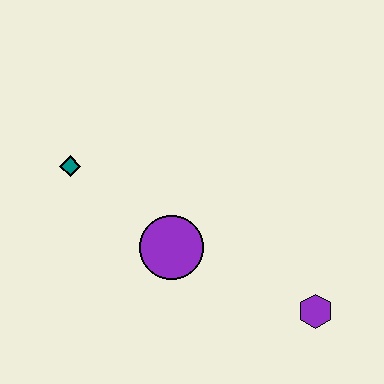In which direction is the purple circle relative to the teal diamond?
The purple circle is to the right of the teal diamond.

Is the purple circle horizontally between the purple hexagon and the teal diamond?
Yes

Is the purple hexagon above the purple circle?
No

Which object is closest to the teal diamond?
The purple circle is closest to the teal diamond.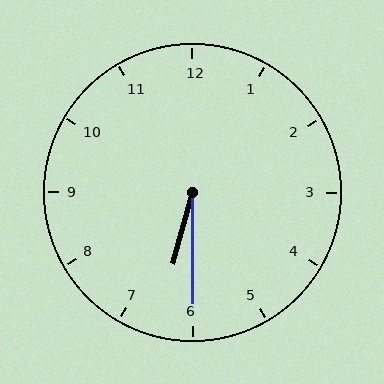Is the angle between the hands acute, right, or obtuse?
It is acute.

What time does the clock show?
6:30.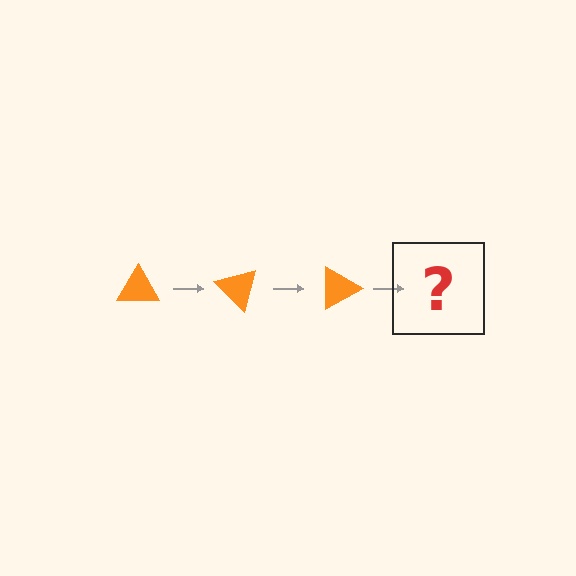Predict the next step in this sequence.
The next step is an orange triangle rotated 135 degrees.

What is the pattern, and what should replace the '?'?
The pattern is that the triangle rotates 45 degrees each step. The '?' should be an orange triangle rotated 135 degrees.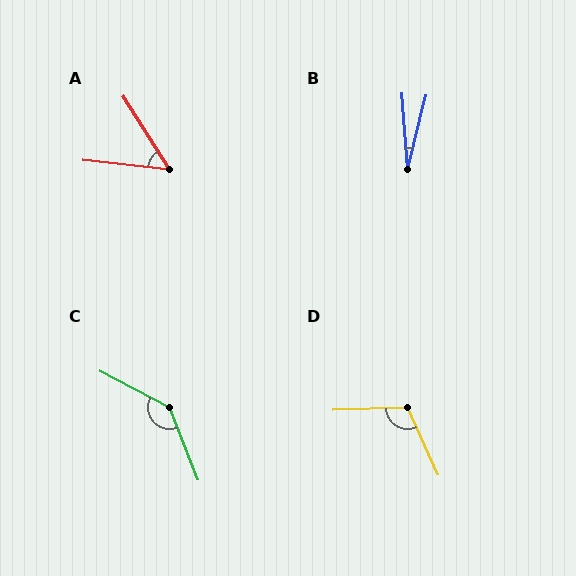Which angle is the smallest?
B, at approximately 19 degrees.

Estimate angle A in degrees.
Approximately 51 degrees.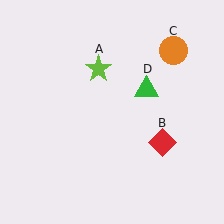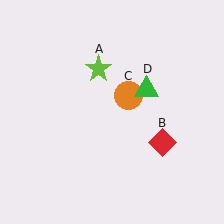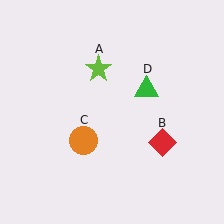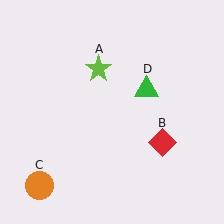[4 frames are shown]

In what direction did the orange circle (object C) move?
The orange circle (object C) moved down and to the left.